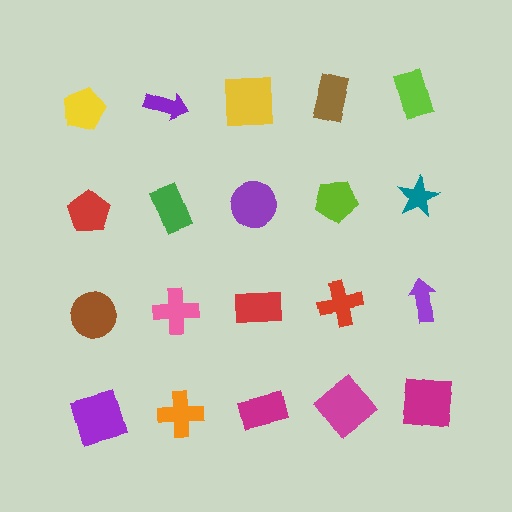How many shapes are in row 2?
5 shapes.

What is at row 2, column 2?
A green rectangle.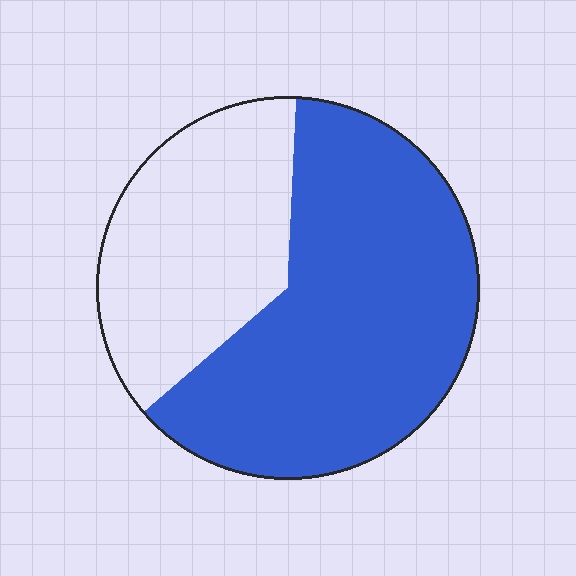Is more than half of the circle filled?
Yes.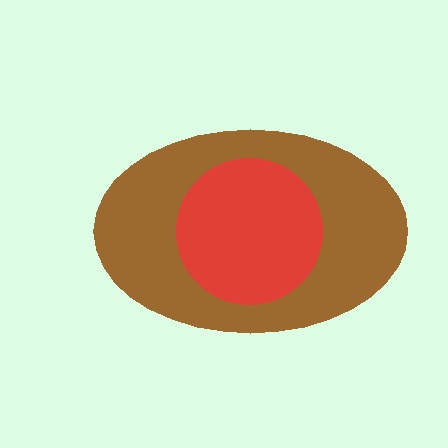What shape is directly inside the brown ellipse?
The red circle.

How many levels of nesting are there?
2.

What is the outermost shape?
The brown ellipse.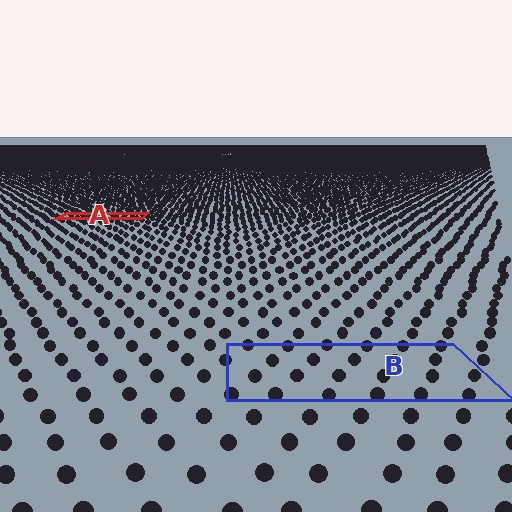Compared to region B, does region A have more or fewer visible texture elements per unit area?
Region A has more texture elements per unit area — they are packed more densely because it is farther away.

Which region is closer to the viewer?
Region B is closer. The texture elements there are larger and more spread out.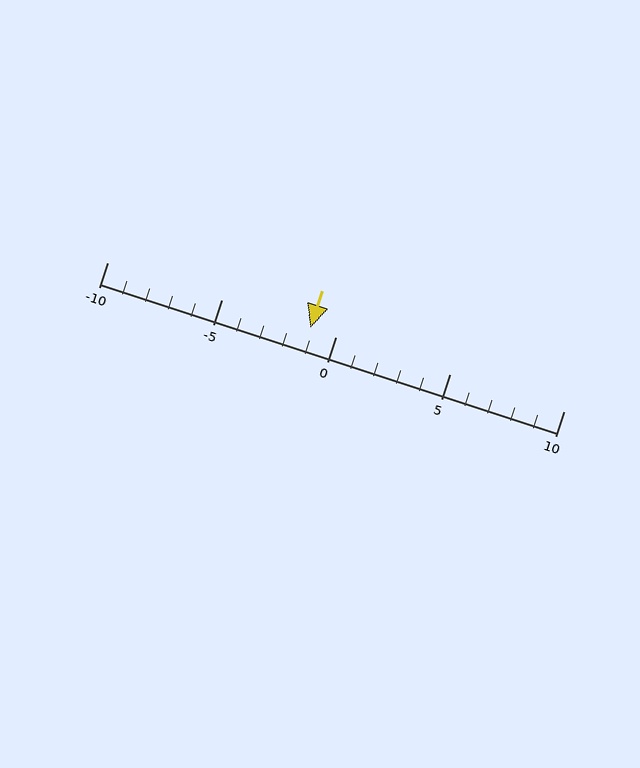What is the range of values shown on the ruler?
The ruler shows values from -10 to 10.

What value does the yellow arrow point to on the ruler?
The yellow arrow points to approximately -1.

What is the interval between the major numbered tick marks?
The major tick marks are spaced 5 units apart.